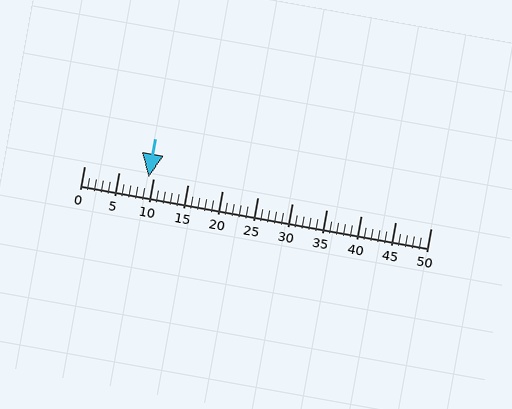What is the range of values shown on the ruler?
The ruler shows values from 0 to 50.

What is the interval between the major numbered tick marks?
The major tick marks are spaced 5 units apart.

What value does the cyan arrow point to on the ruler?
The cyan arrow points to approximately 9.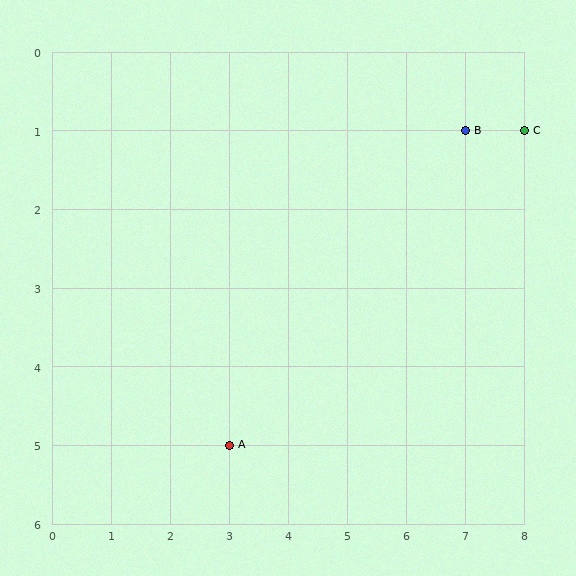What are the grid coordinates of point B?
Point B is at grid coordinates (7, 1).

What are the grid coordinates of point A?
Point A is at grid coordinates (3, 5).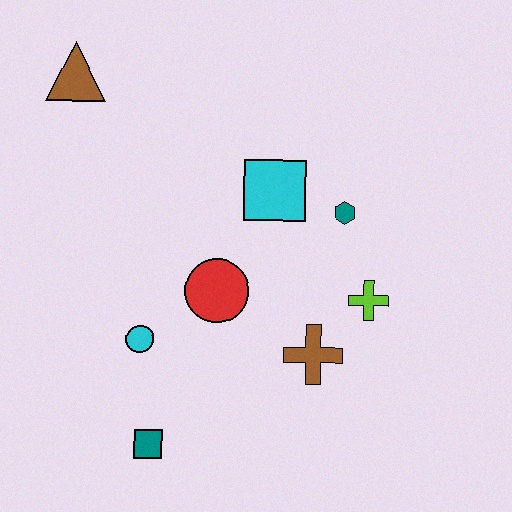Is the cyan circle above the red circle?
No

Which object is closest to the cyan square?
The teal hexagon is closest to the cyan square.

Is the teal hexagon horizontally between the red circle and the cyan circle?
No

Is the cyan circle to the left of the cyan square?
Yes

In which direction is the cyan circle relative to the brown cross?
The cyan circle is to the left of the brown cross.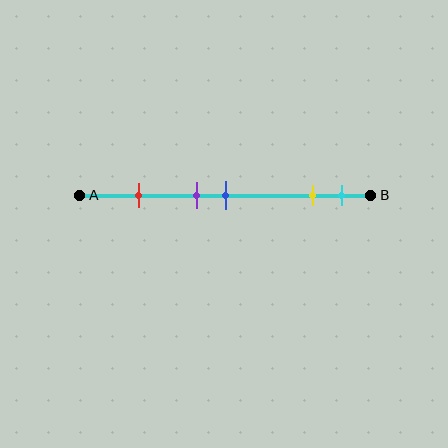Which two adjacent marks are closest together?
The purple and blue marks are the closest adjacent pair.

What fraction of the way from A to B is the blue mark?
The blue mark is approximately 50% (0.5) of the way from A to B.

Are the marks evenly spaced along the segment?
No, the marks are not evenly spaced.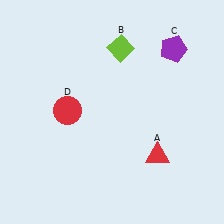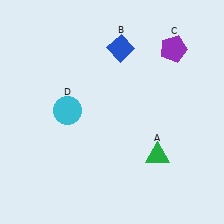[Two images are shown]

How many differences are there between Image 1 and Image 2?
There are 3 differences between the two images.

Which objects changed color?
A changed from red to green. B changed from lime to blue. D changed from red to cyan.